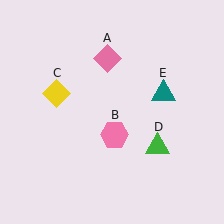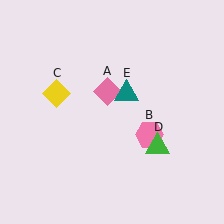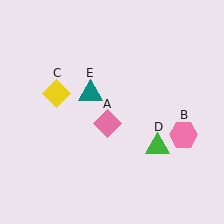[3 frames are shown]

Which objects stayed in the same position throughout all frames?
Yellow diamond (object C) and green triangle (object D) remained stationary.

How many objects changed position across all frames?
3 objects changed position: pink diamond (object A), pink hexagon (object B), teal triangle (object E).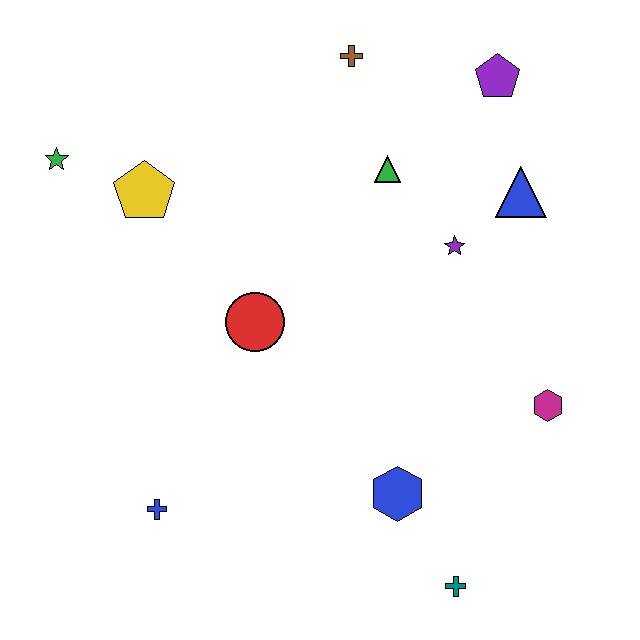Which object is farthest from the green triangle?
The teal cross is farthest from the green triangle.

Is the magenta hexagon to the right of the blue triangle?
Yes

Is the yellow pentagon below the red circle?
No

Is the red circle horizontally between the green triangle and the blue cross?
Yes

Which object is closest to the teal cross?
The blue hexagon is closest to the teal cross.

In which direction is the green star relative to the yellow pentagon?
The green star is to the left of the yellow pentagon.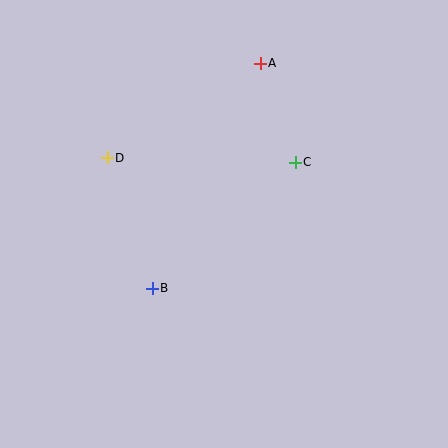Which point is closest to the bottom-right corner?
Point C is closest to the bottom-right corner.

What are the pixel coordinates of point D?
Point D is at (107, 158).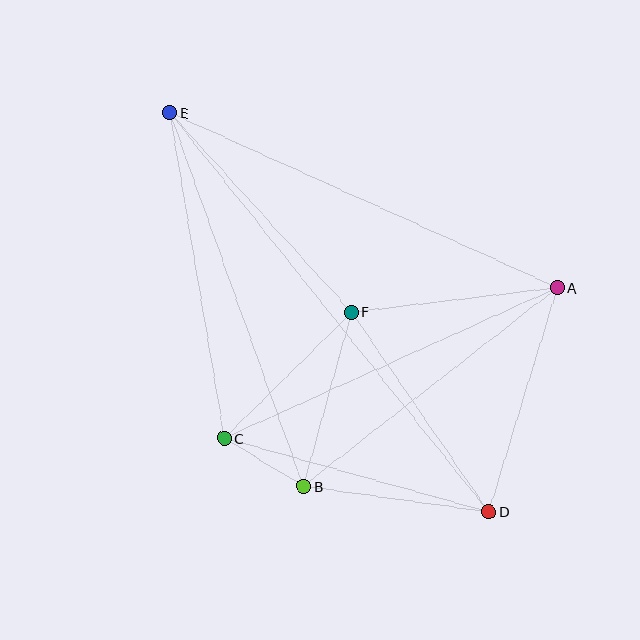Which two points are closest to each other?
Points B and C are closest to each other.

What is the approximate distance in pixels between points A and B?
The distance between A and B is approximately 322 pixels.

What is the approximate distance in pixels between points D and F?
The distance between D and F is approximately 242 pixels.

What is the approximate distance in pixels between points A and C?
The distance between A and C is approximately 366 pixels.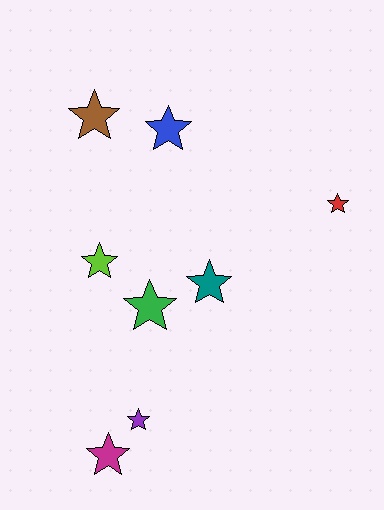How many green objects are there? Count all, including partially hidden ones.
There is 1 green object.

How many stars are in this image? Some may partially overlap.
There are 8 stars.